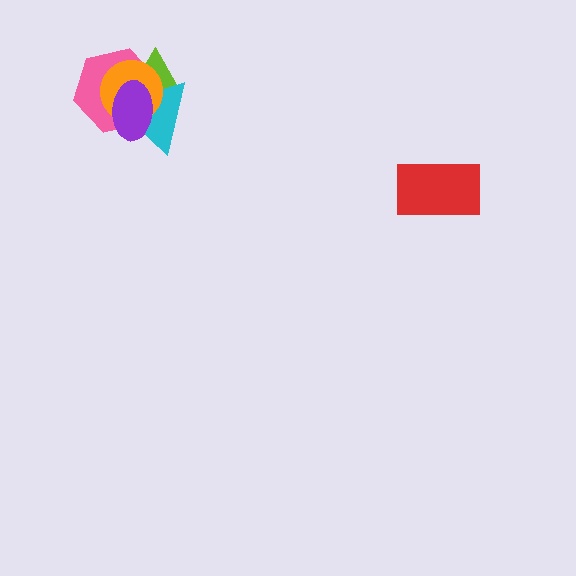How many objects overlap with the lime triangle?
4 objects overlap with the lime triangle.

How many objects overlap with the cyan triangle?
4 objects overlap with the cyan triangle.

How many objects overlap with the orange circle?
4 objects overlap with the orange circle.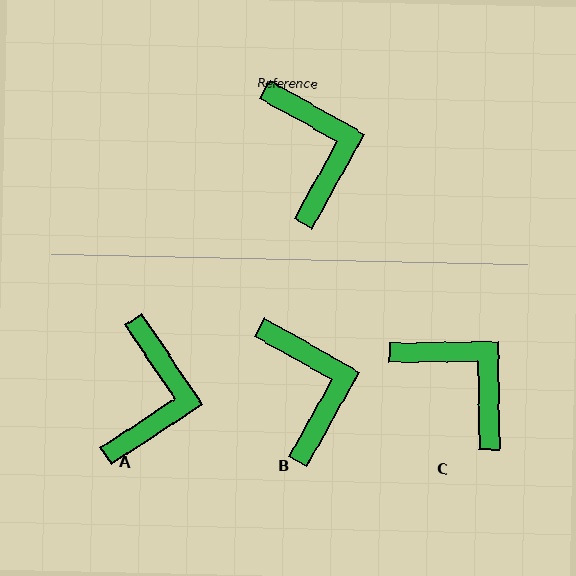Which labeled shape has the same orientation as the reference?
B.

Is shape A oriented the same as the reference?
No, it is off by about 27 degrees.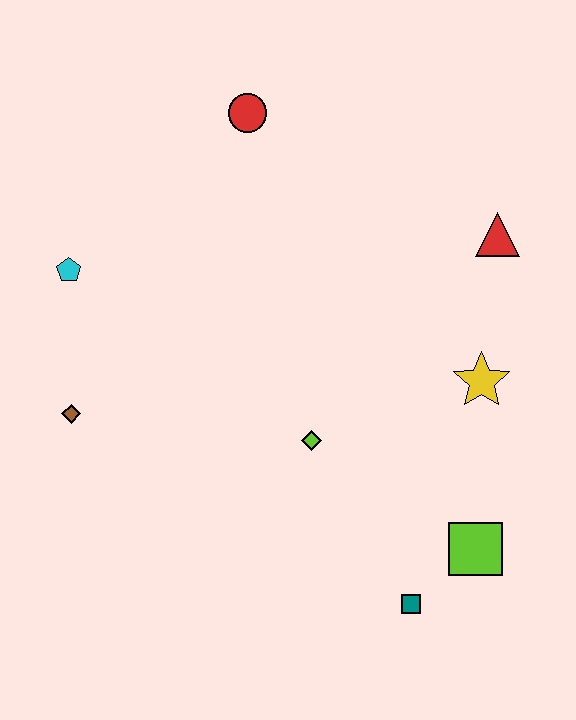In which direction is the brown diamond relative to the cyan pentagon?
The brown diamond is below the cyan pentagon.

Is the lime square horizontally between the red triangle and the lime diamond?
Yes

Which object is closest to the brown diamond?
The cyan pentagon is closest to the brown diamond.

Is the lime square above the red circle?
No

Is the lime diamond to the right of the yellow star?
No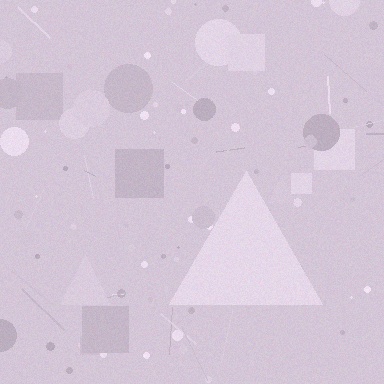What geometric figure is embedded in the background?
A triangle is embedded in the background.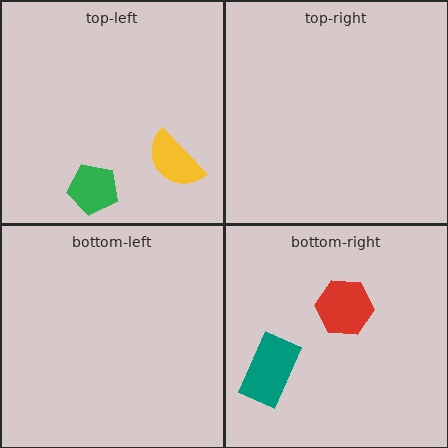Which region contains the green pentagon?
The top-left region.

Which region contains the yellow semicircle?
The top-left region.